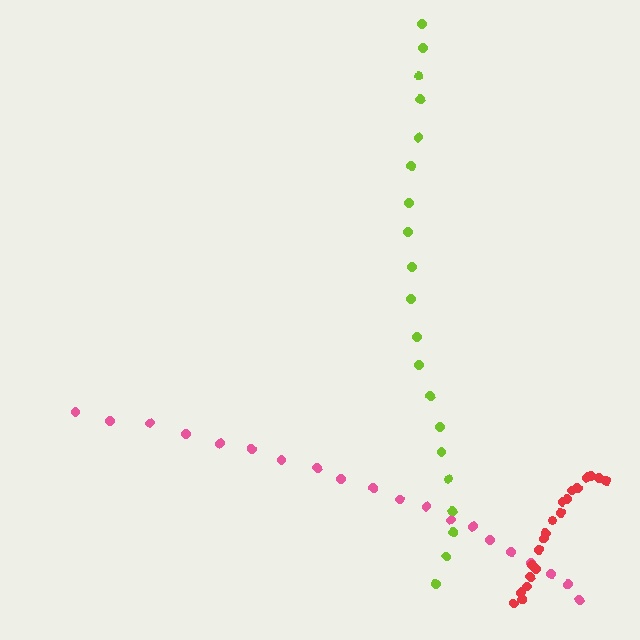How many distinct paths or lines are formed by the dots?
There are 3 distinct paths.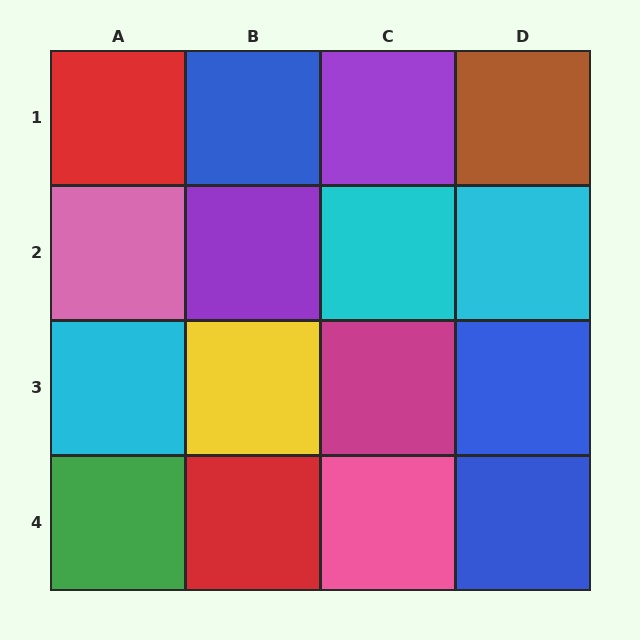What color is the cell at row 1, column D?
Brown.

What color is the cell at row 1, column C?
Purple.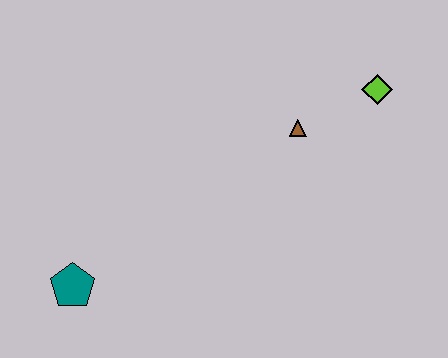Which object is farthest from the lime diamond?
The teal pentagon is farthest from the lime diamond.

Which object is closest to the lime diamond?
The brown triangle is closest to the lime diamond.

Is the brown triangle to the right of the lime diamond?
No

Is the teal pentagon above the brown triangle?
No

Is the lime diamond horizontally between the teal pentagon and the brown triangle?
No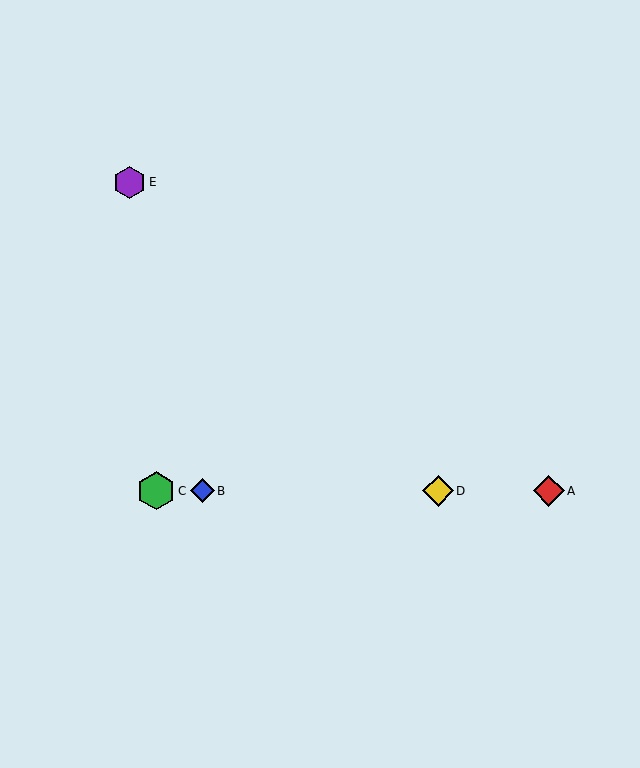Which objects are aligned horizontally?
Objects A, B, C, D are aligned horizontally.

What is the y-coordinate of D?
Object D is at y≈491.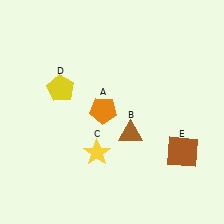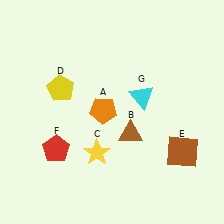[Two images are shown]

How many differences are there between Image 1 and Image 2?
There are 2 differences between the two images.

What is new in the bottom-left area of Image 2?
A red pentagon (F) was added in the bottom-left area of Image 2.